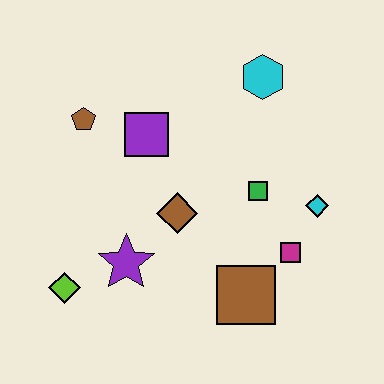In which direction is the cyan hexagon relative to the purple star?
The cyan hexagon is above the purple star.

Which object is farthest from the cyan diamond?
The lime diamond is farthest from the cyan diamond.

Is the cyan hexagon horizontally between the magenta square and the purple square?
Yes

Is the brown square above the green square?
No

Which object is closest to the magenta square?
The cyan diamond is closest to the magenta square.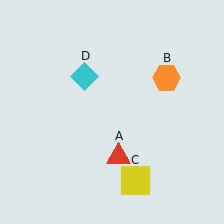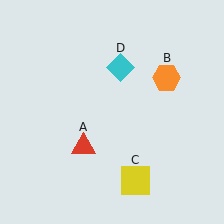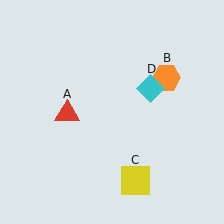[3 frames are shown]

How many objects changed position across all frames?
2 objects changed position: red triangle (object A), cyan diamond (object D).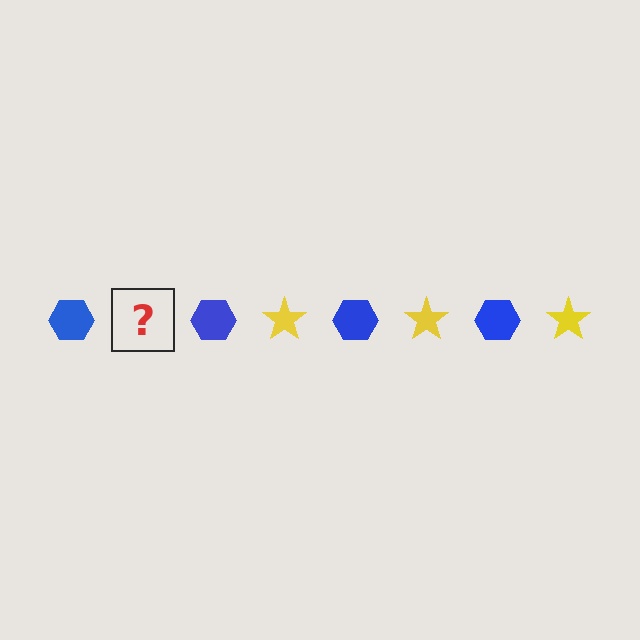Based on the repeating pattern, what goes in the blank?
The blank should be a yellow star.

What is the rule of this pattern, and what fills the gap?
The rule is that the pattern alternates between blue hexagon and yellow star. The gap should be filled with a yellow star.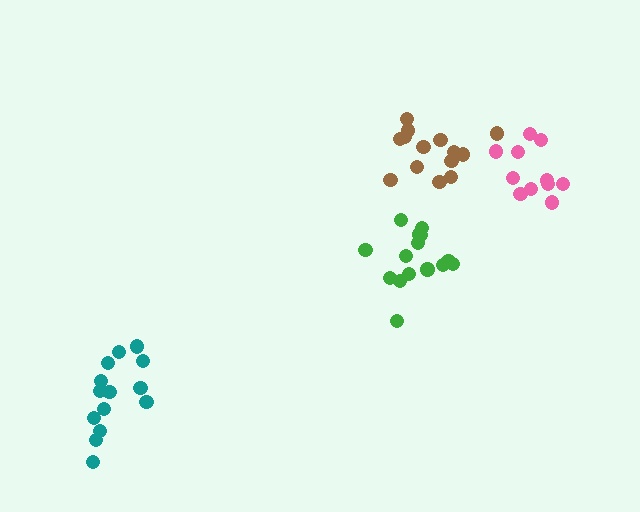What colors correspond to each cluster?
The clusters are colored: green, teal, pink, brown.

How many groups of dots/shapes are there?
There are 4 groups.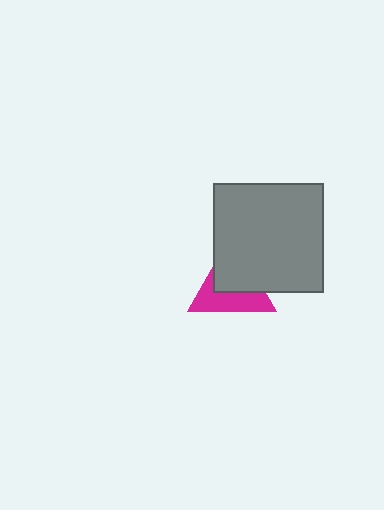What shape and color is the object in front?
The object in front is a gray square.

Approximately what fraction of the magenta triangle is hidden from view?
Roughly 53% of the magenta triangle is hidden behind the gray square.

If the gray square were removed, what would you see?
You would see the complete magenta triangle.